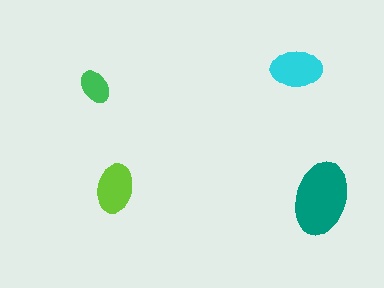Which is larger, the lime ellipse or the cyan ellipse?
The cyan one.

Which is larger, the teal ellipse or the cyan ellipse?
The teal one.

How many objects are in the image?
There are 4 objects in the image.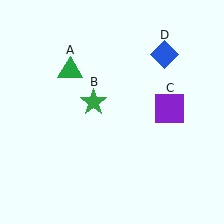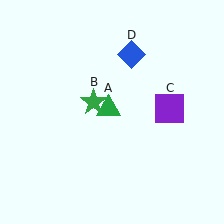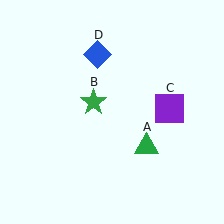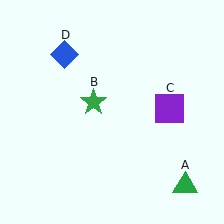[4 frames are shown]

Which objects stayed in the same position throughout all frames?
Green star (object B) and purple square (object C) remained stationary.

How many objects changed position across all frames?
2 objects changed position: green triangle (object A), blue diamond (object D).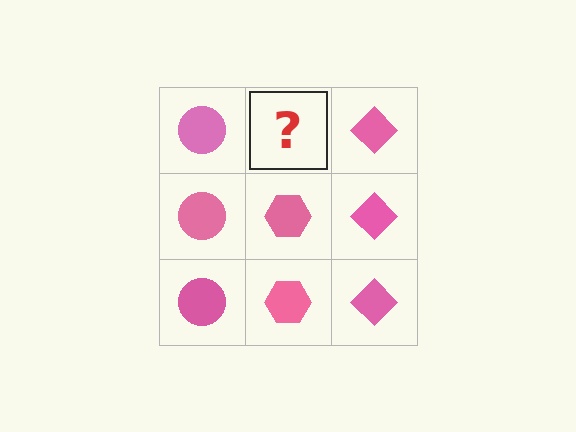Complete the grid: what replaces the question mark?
The question mark should be replaced with a pink hexagon.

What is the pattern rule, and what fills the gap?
The rule is that each column has a consistent shape. The gap should be filled with a pink hexagon.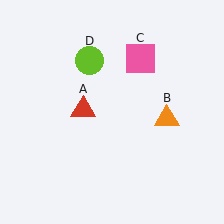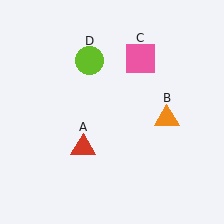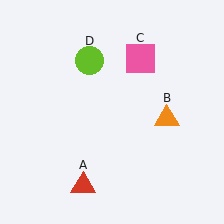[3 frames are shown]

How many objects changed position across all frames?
1 object changed position: red triangle (object A).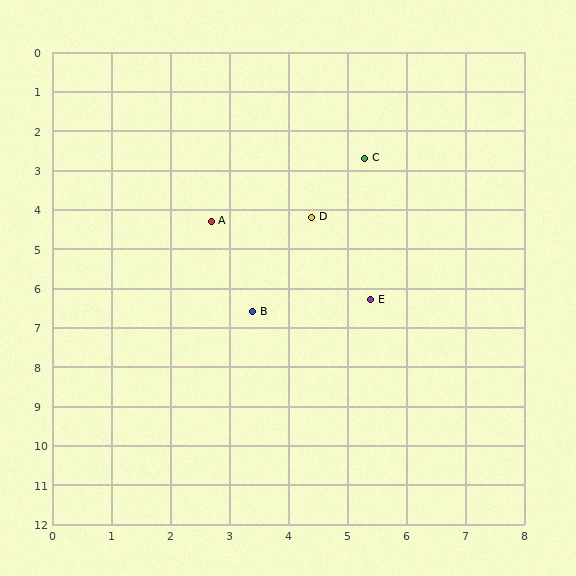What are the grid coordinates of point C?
Point C is at approximately (5.3, 2.7).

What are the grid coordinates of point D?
Point D is at approximately (4.4, 4.2).